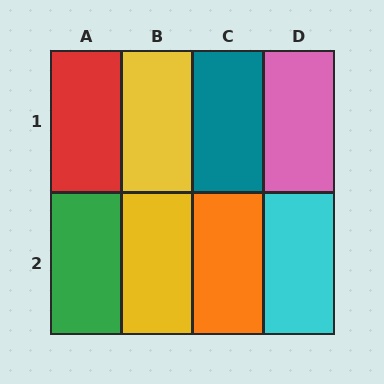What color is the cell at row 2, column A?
Green.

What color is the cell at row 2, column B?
Yellow.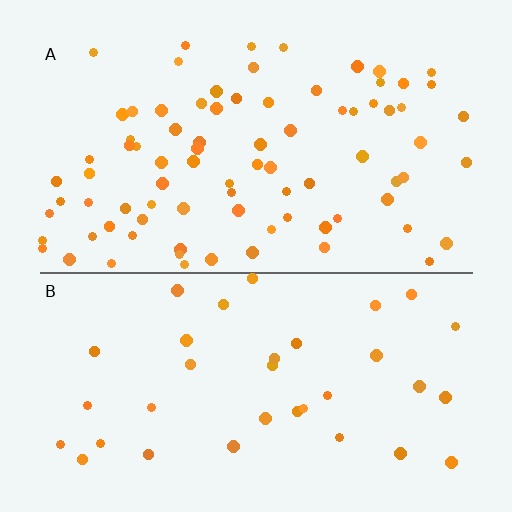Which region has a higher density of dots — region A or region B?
A (the top).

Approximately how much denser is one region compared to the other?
Approximately 2.4× — region A over region B.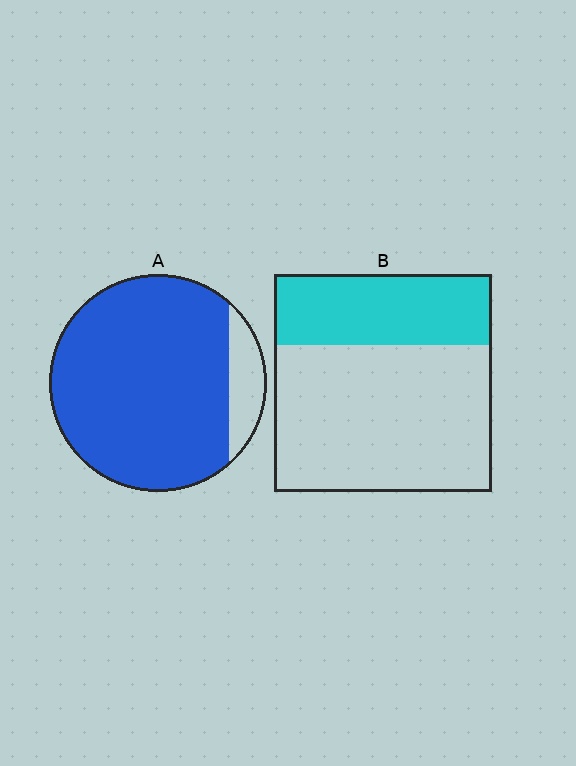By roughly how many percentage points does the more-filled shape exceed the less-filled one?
By roughly 55 percentage points (A over B).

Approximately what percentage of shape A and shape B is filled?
A is approximately 90% and B is approximately 35%.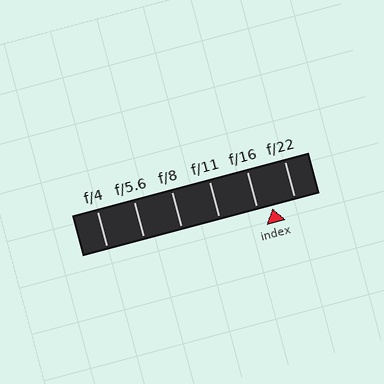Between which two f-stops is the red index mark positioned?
The index mark is between f/16 and f/22.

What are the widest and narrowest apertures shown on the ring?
The widest aperture shown is f/4 and the narrowest is f/22.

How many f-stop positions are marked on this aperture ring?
There are 6 f-stop positions marked.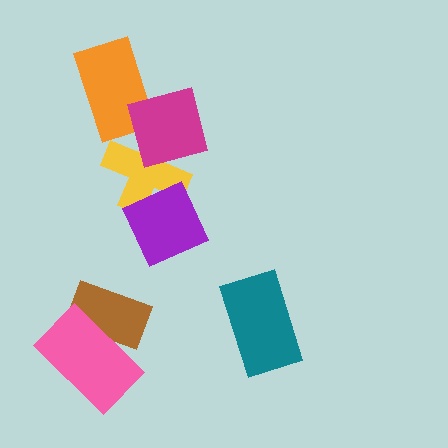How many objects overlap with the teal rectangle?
0 objects overlap with the teal rectangle.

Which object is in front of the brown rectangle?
The pink rectangle is in front of the brown rectangle.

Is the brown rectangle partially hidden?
Yes, it is partially covered by another shape.